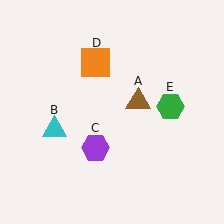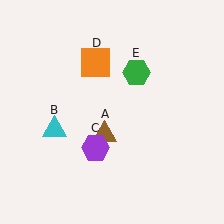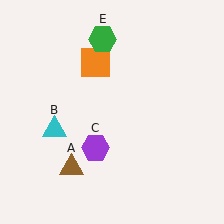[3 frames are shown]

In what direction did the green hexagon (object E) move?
The green hexagon (object E) moved up and to the left.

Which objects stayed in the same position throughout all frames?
Cyan triangle (object B) and purple hexagon (object C) and orange square (object D) remained stationary.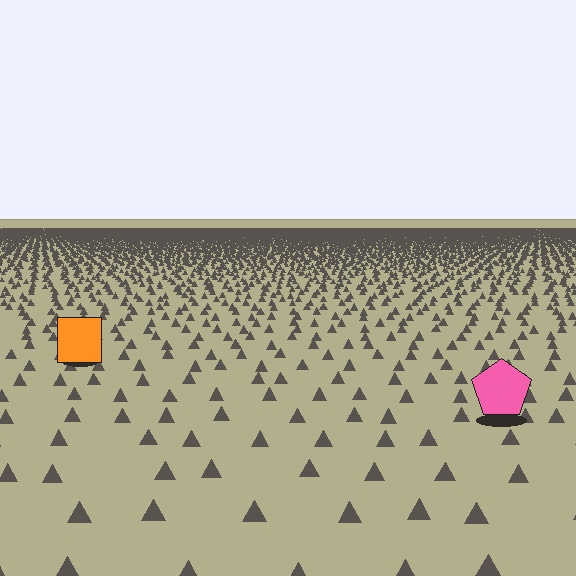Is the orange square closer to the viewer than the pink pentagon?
No. The pink pentagon is closer — you can tell from the texture gradient: the ground texture is coarser near it.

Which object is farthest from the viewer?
The orange square is farthest from the viewer. It appears smaller and the ground texture around it is denser.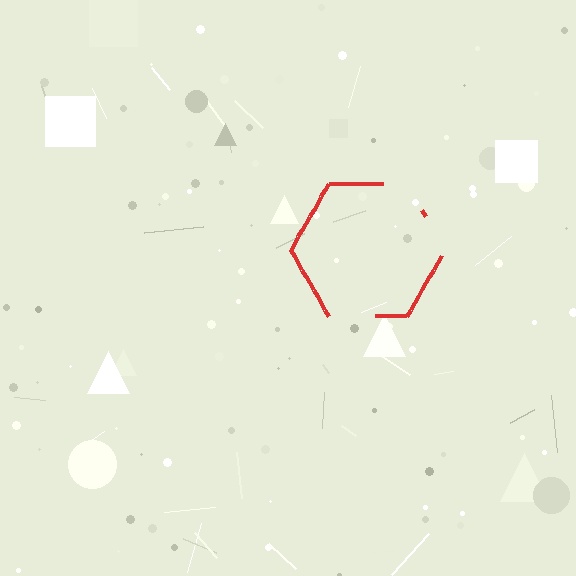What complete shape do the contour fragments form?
The contour fragments form a hexagon.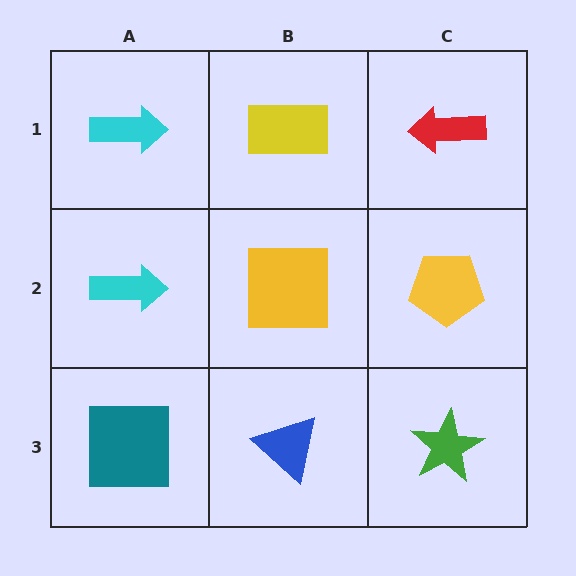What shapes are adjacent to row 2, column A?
A cyan arrow (row 1, column A), a teal square (row 3, column A), a yellow square (row 2, column B).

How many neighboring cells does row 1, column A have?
2.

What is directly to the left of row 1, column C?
A yellow rectangle.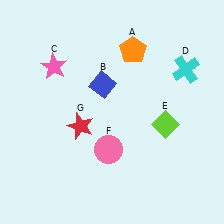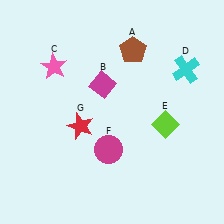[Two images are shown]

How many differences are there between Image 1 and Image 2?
There are 3 differences between the two images.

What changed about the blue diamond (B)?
In Image 1, B is blue. In Image 2, it changed to magenta.